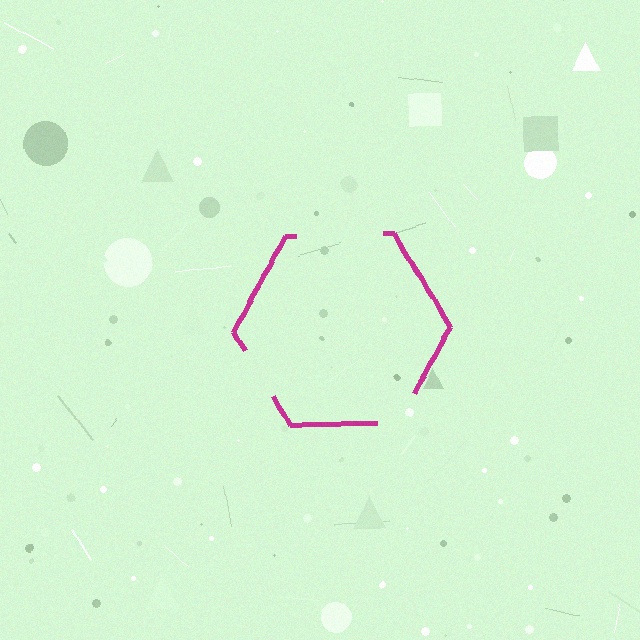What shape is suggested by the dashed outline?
The dashed outline suggests a hexagon.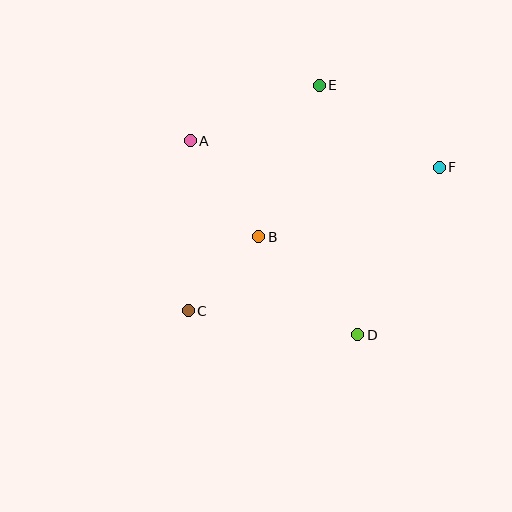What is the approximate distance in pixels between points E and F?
The distance between E and F is approximately 145 pixels.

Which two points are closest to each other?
Points B and C are closest to each other.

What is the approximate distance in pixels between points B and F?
The distance between B and F is approximately 194 pixels.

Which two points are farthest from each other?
Points C and F are farthest from each other.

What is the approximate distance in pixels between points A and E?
The distance between A and E is approximately 140 pixels.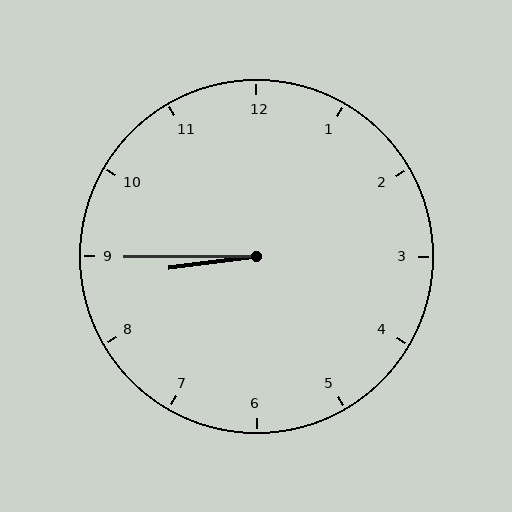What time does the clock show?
8:45.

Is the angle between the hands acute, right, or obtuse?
It is acute.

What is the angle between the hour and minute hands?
Approximately 8 degrees.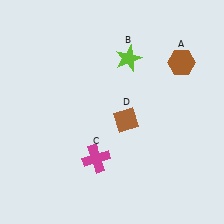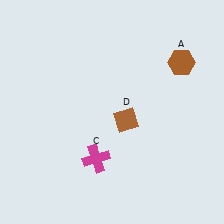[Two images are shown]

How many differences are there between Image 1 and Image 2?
There is 1 difference between the two images.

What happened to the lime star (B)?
The lime star (B) was removed in Image 2. It was in the top-right area of Image 1.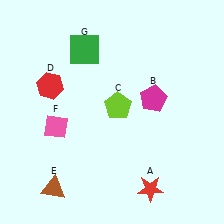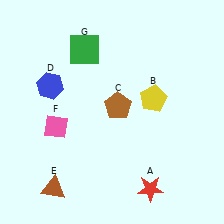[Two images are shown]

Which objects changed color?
B changed from magenta to yellow. C changed from lime to brown. D changed from red to blue.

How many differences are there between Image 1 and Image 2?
There are 3 differences between the two images.